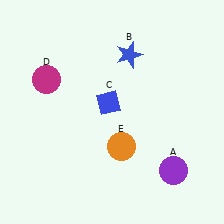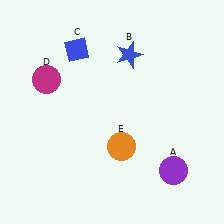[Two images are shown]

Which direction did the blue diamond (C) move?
The blue diamond (C) moved up.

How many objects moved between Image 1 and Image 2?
1 object moved between the two images.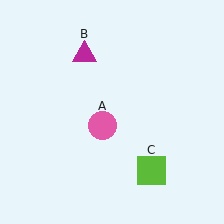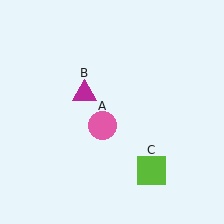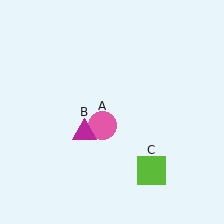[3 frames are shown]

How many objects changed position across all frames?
1 object changed position: magenta triangle (object B).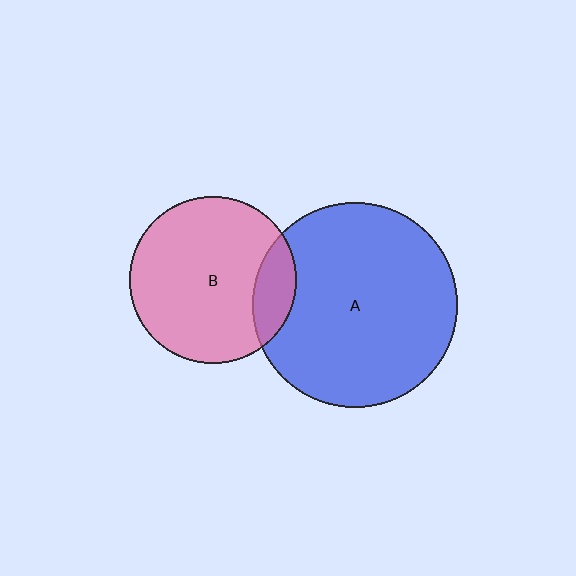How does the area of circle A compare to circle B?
Approximately 1.5 times.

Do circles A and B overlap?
Yes.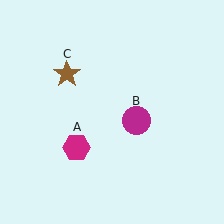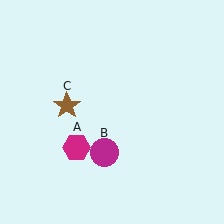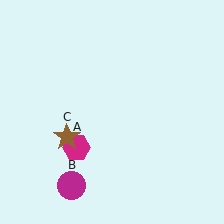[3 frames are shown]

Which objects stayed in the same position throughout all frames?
Magenta hexagon (object A) remained stationary.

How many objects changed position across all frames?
2 objects changed position: magenta circle (object B), brown star (object C).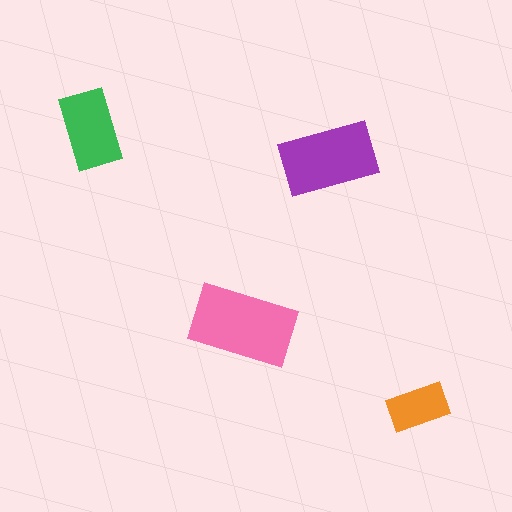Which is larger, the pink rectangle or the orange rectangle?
The pink one.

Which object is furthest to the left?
The green rectangle is leftmost.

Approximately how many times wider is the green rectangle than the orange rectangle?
About 1.5 times wider.